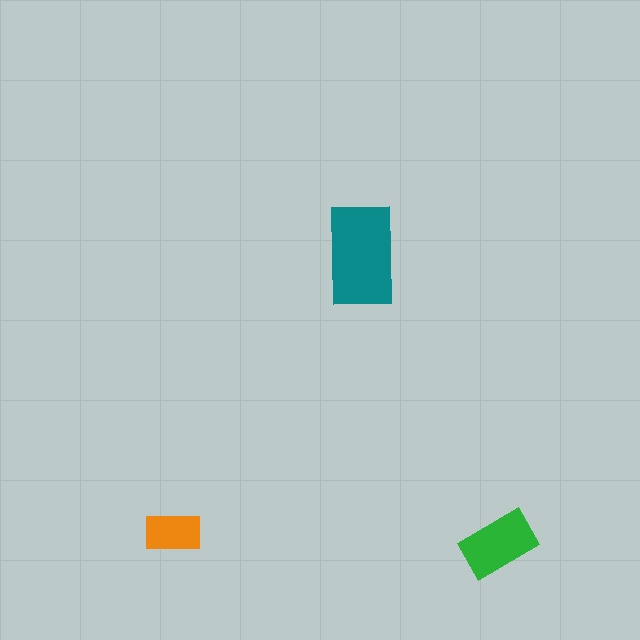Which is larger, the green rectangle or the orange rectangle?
The green one.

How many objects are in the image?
There are 3 objects in the image.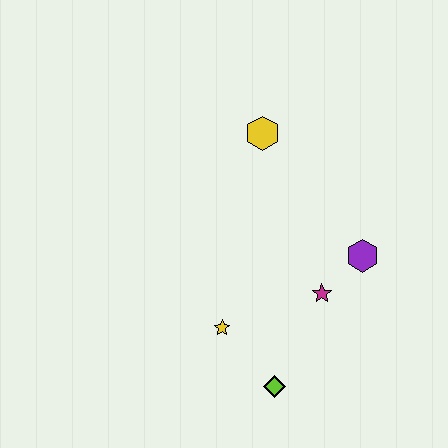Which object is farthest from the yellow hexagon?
The lime diamond is farthest from the yellow hexagon.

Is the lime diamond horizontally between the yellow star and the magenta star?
Yes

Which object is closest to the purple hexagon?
The magenta star is closest to the purple hexagon.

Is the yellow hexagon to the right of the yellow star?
Yes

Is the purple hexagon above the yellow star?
Yes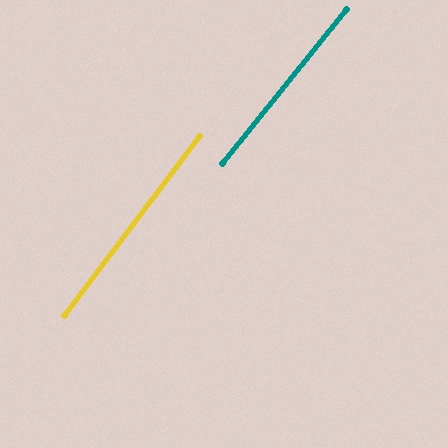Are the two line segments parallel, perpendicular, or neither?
Parallel — their directions differ by only 1.9°.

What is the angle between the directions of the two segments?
Approximately 2 degrees.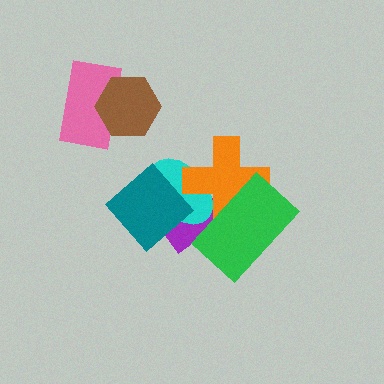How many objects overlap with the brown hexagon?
1 object overlaps with the brown hexagon.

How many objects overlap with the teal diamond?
2 objects overlap with the teal diamond.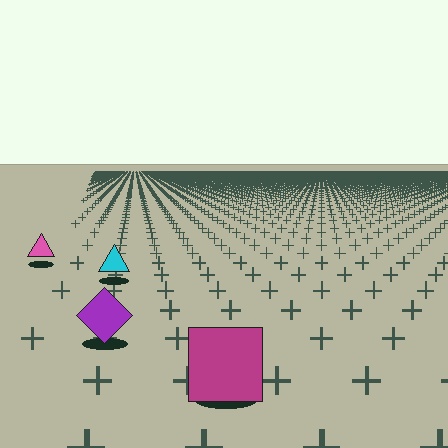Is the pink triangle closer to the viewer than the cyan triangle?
No. The cyan triangle is closer — you can tell from the texture gradient: the ground texture is coarser near it.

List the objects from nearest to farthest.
From nearest to farthest: the magenta square, the purple diamond, the cyan triangle, the pink triangle.